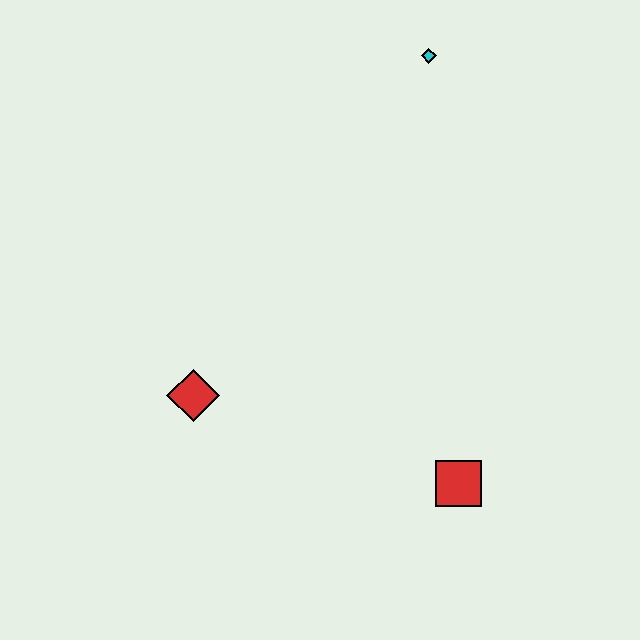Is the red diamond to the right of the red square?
No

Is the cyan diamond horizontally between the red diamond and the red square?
Yes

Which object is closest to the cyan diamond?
The red diamond is closest to the cyan diamond.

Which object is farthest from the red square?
The cyan diamond is farthest from the red square.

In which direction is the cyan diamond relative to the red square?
The cyan diamond is above the red square.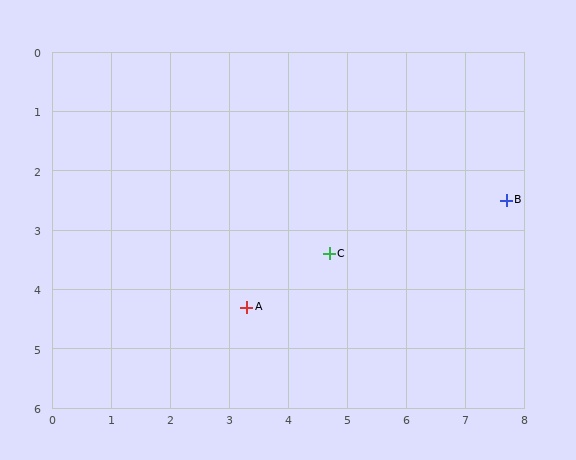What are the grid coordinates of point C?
Point C is at approximately (4.7, 3.4).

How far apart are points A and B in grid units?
Points A and B are about 4.8 grid units apart.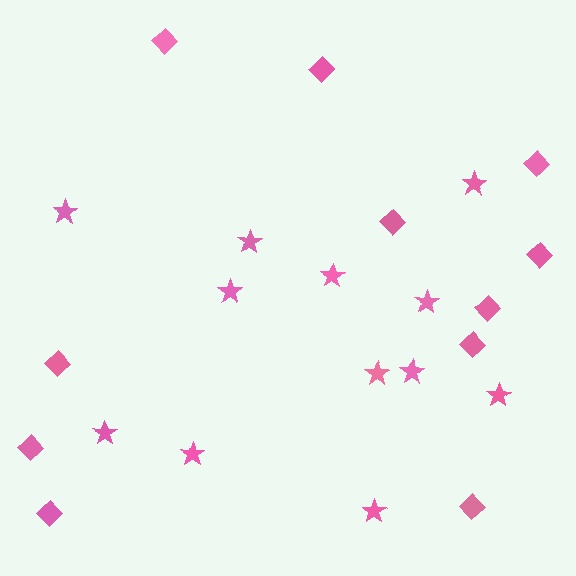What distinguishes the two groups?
There are 2 groups: one group of stars (12) and one group of diamonds (11).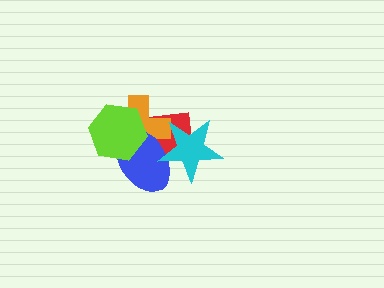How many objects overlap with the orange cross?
4 objects overlap with the orange cross.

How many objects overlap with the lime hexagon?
3 objects overlap with the lime hexagon.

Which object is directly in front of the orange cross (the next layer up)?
The blue ellipse is directly in front of the orange cross.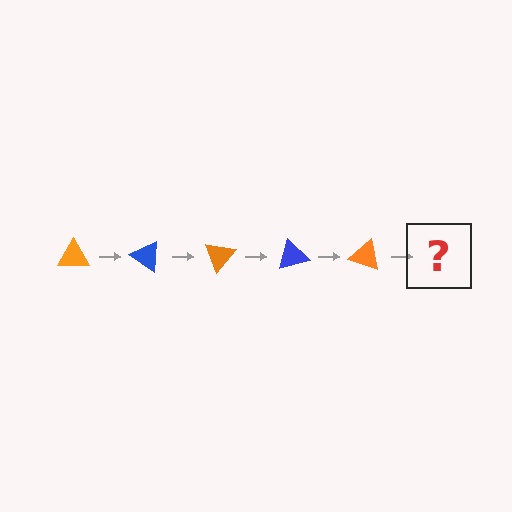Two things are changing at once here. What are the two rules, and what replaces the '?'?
The two rules are that it rotates 35 degrees each step and the color cycles through orange and blue. The '?' should be a blue triangle, rotated 175 degrees from the start.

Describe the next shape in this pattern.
It should be a blue triangle, rotated 175 degrees from the start.